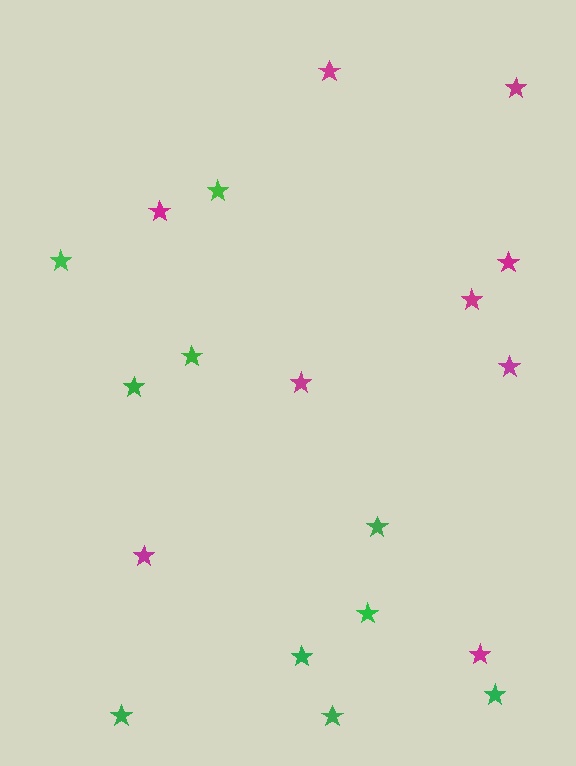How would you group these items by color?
There are 2 groups: one group of green stars (10) and one group of magenta stars (9).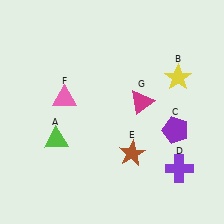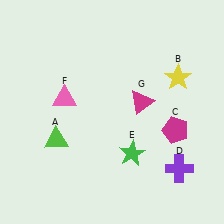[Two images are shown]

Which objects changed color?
C changed from purple to magenta. E changed from brown to green.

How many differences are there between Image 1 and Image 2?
There are 2 differences between the two images.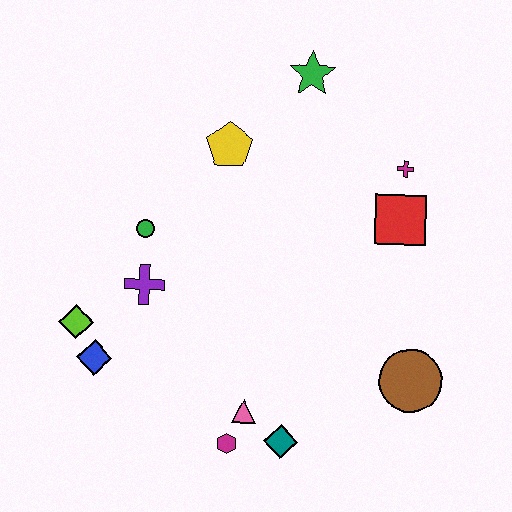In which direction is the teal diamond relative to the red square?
The teal diamond is below the red square.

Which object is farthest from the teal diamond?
The green star is farthest from the teal diamond.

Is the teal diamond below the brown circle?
Yes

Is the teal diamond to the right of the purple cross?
Yes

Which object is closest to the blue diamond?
The lime diamond is closest to the blue diamond.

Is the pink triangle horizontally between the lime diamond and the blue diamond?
No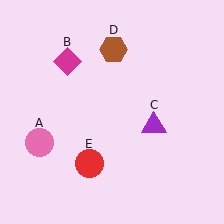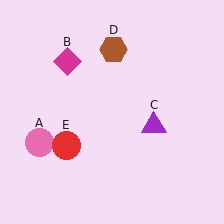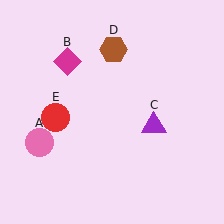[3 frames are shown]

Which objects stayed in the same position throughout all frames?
Pink circle (object A) and magenta diamond (object B) and purple triangle (object C) and brown hexagon (object D) remained stationary.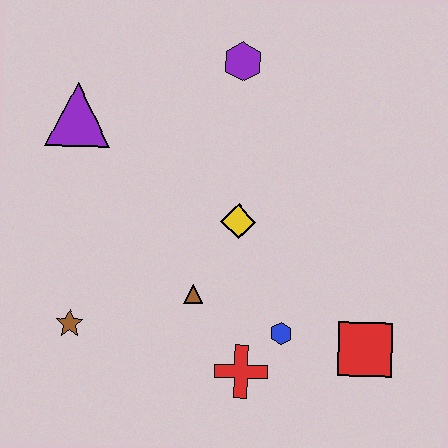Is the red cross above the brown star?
No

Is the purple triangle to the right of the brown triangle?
No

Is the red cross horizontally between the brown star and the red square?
Yes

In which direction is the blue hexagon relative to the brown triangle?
The blue hexagon is to the right of the brown triangle.